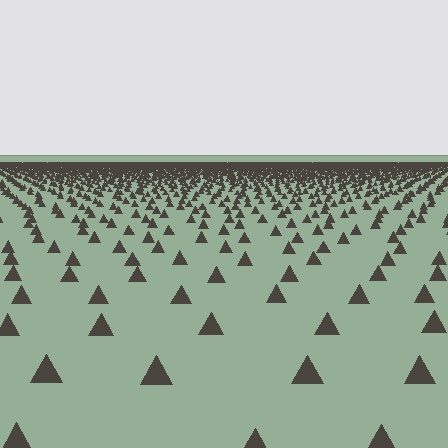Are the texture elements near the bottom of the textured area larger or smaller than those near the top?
Larger. Near the bottom, elements are closer to the viewer and appear at a bigger on-screen size.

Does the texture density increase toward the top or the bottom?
Density increases toward the top.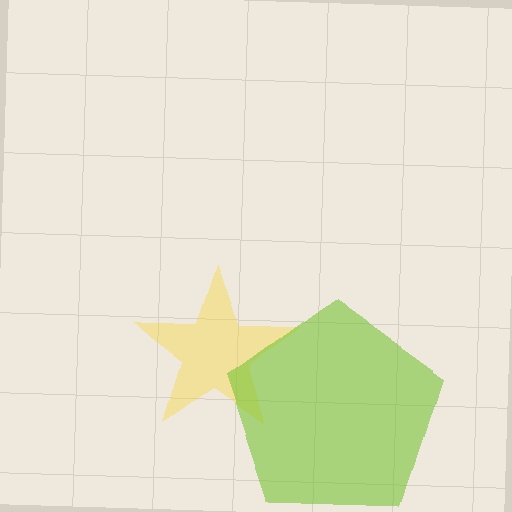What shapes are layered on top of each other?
The layered shapes are: a yellow star, a lime pentagon.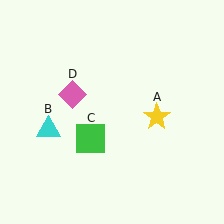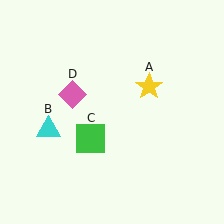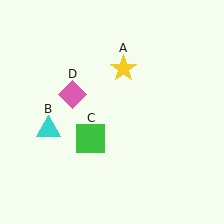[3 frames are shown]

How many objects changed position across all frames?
1 object changed position: yellow star (object A).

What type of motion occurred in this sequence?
The yellow star (object A) rotated counterclockwise around the center of the scene.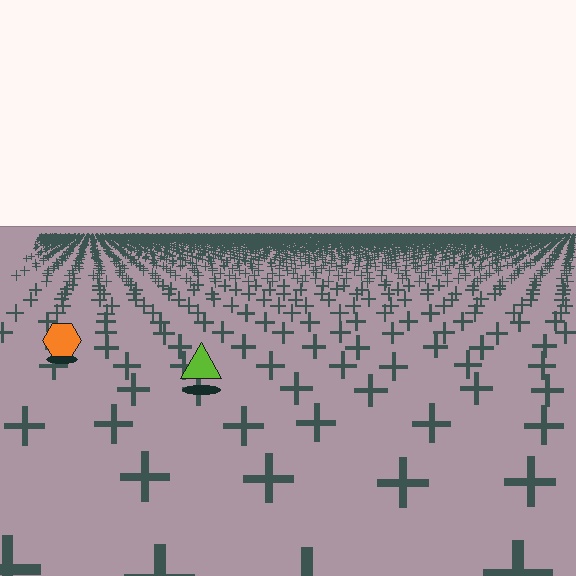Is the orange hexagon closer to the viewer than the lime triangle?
No. The lime triangle is closer — you can tell from the texture gradient: the ground texture is coarser near it.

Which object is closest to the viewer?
The lime triangle is closest. The texture marks near it are larger and more spread out.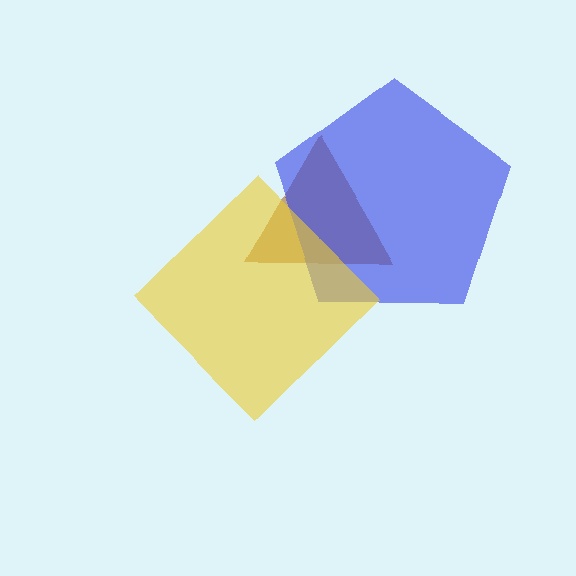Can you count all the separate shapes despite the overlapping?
Yes, there are 3 separate shapes.